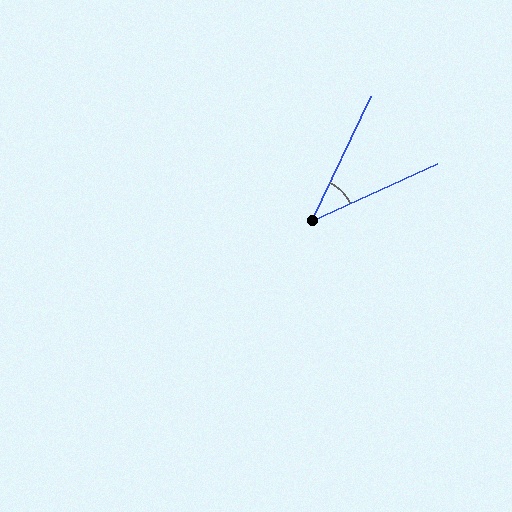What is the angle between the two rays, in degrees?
Approximately 40 degrees.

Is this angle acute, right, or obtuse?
It is acute.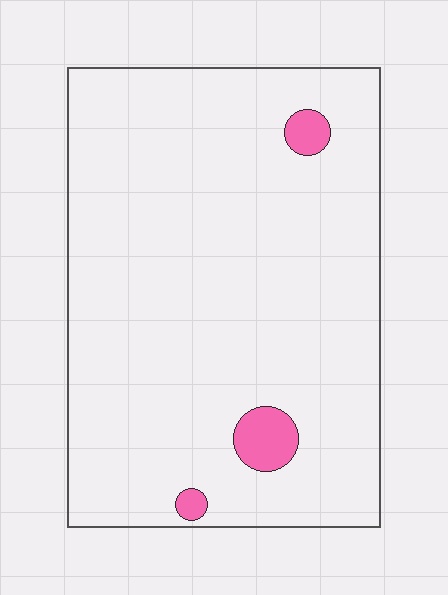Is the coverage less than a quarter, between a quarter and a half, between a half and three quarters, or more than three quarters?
Less than a quarter.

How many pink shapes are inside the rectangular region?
3.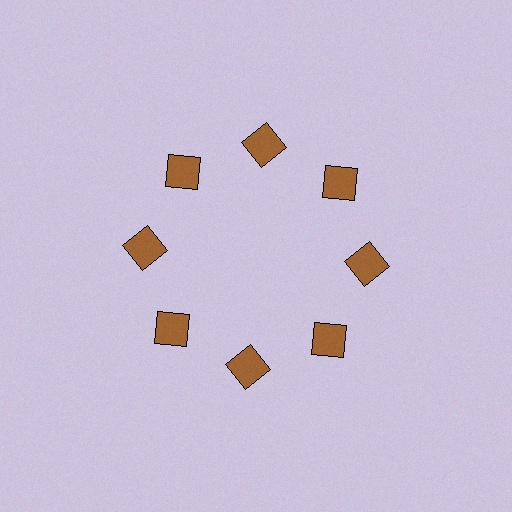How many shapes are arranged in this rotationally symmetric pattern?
There are 8 shapes, arranged in 8 groups of 1.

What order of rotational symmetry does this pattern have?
This pattern has 8-fold rotational symmetry.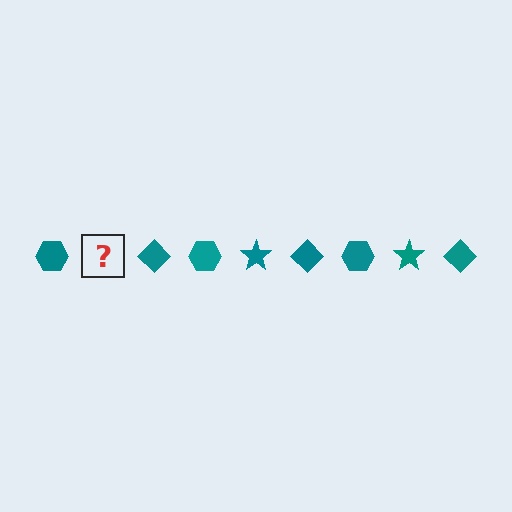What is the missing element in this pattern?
The missing element is a teal star.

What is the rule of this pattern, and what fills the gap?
The rule is that the pattern cycles through hexagon, star, diamond shapes in teal. The gap should be filled with a teal star.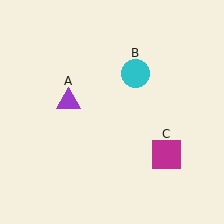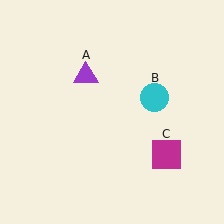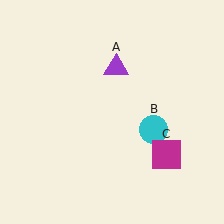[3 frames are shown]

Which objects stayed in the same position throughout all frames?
Magenta square (object C) remained stationary.